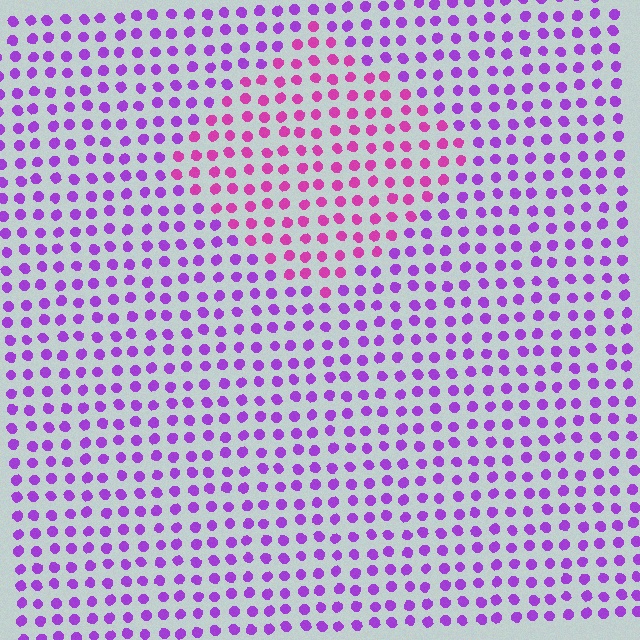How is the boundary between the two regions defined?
The boundary is defined purely by a slight shift in hue (about 36 degrees). Spacing, size, and orientation are identical on both sides.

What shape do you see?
I see a diamond.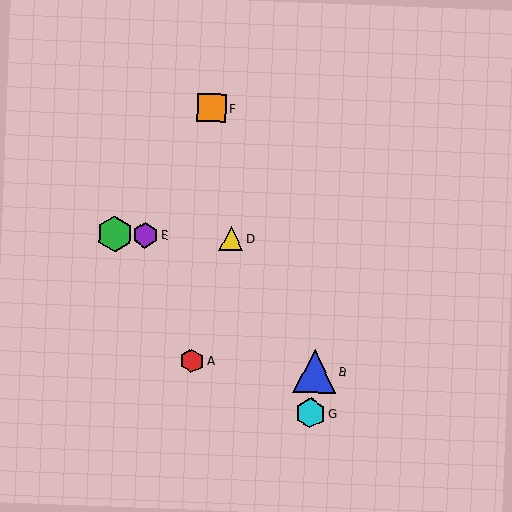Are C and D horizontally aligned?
Yes, both are at y≈234.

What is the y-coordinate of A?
Object A is at y≈361.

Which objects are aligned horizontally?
Objects C, D, E are aligned horizontally.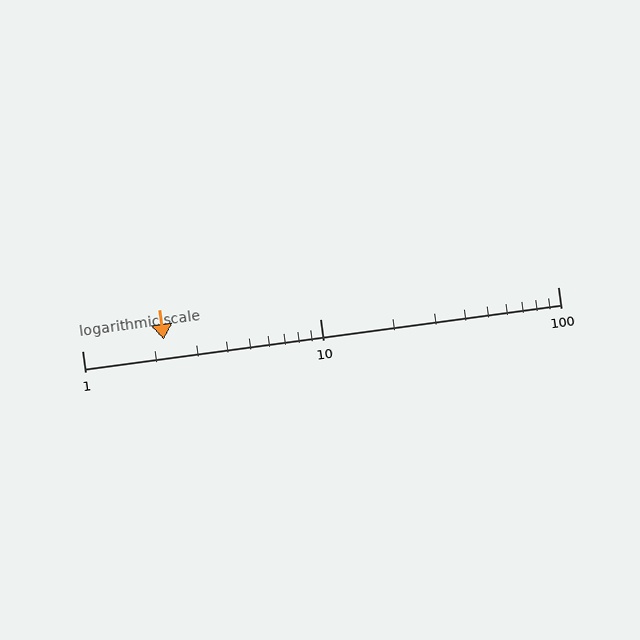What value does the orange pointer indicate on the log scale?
The pointer indicates approximately 2.2.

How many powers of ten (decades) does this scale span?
The scale spans 2 decades, from 1 to 100.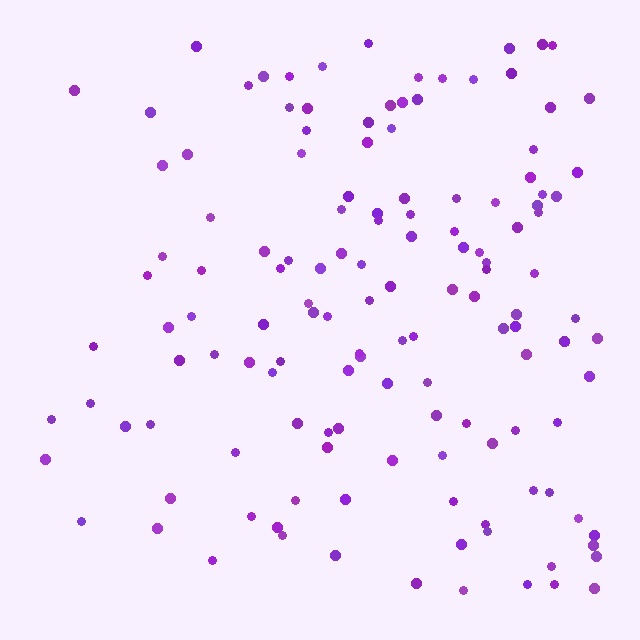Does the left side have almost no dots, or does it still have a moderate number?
Still a moderate number, just noticeably fewer than the right.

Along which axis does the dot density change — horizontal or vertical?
Horizontal.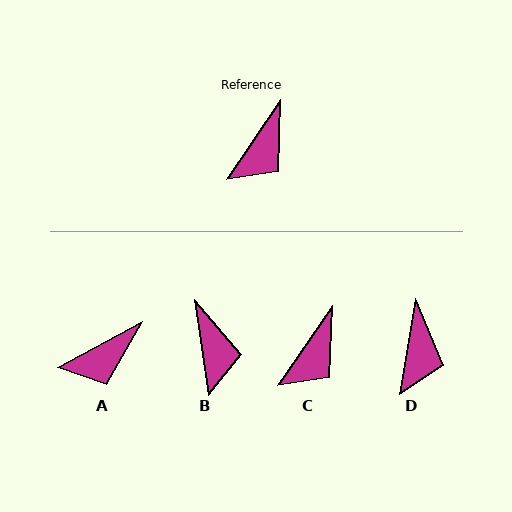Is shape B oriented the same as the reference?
No, it is off by about 42 degrees.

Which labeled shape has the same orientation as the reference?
C.